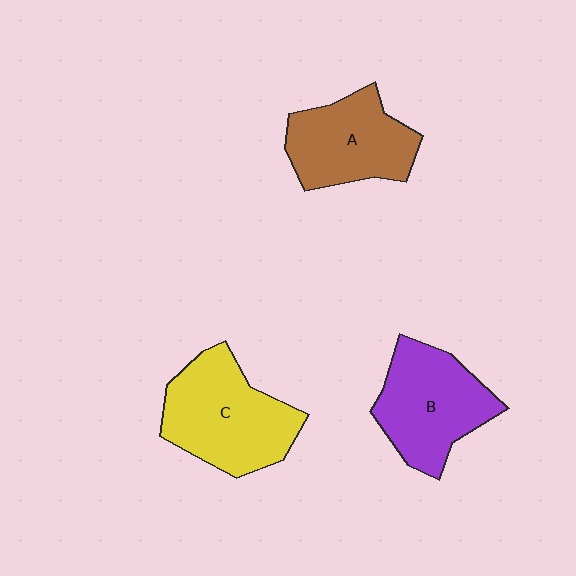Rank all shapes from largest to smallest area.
From largest to smallest: C (yellow), B (purple), A (brown).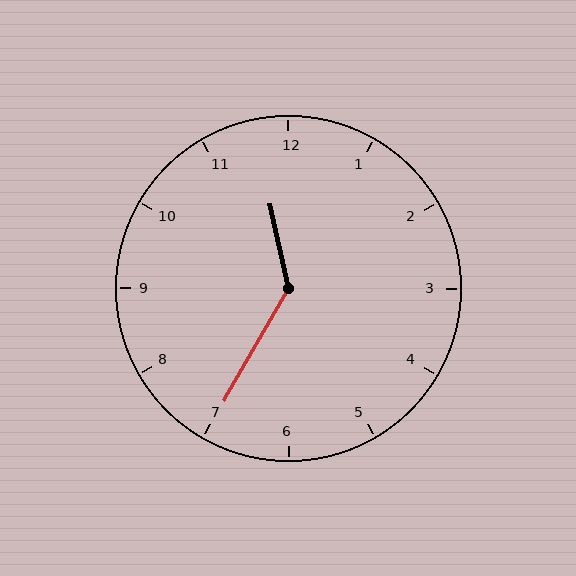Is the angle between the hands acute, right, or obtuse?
It is obtuse.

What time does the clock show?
11:35.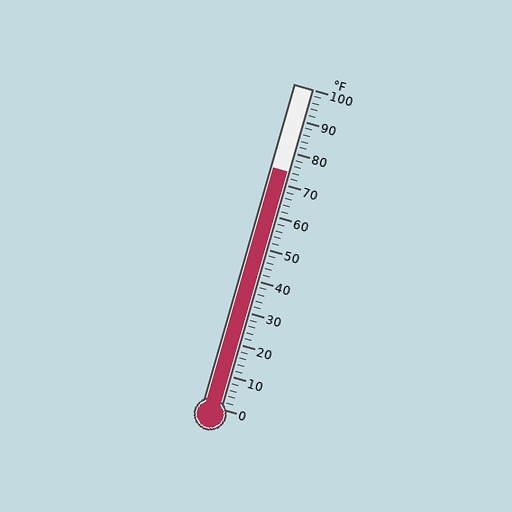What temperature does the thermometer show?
The thermometer shows approximately 74°F.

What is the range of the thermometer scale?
The thermometer scale ranges from 0°F to 100°F.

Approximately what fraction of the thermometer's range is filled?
The thermometer is filled to approximately 75% of its range.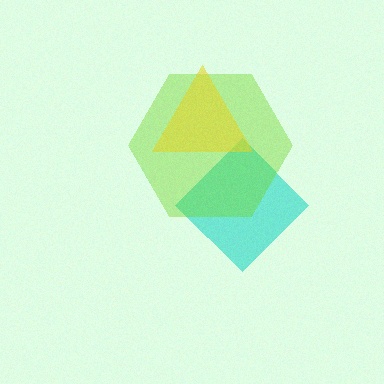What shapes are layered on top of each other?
The layered shapes are: a cyan diamond, a lime hexagon, a yellow triangle.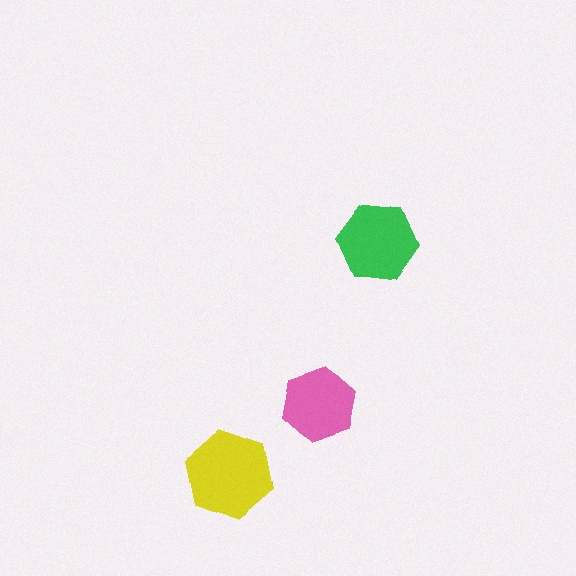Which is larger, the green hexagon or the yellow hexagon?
The yellow one.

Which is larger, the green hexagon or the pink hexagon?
The green one.